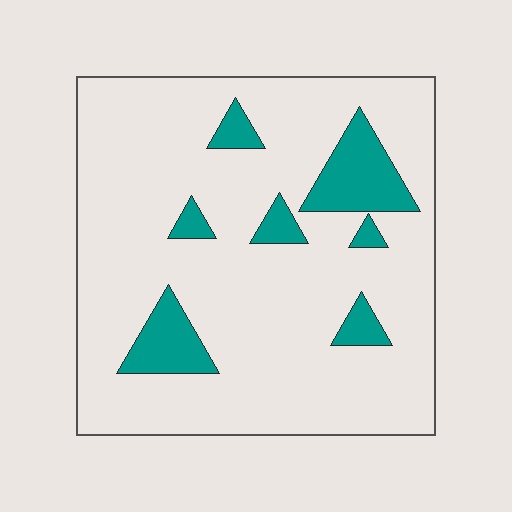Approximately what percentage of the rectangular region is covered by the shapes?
Approximately 15%.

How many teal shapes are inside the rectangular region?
7.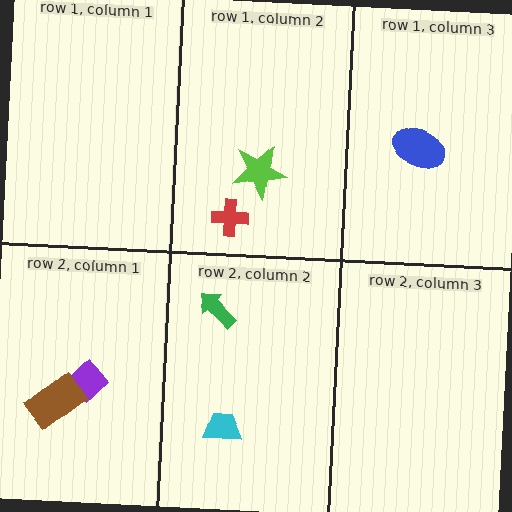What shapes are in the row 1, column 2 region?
The lime star, the red cross.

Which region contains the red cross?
The row 1, column 2 region.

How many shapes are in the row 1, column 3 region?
1.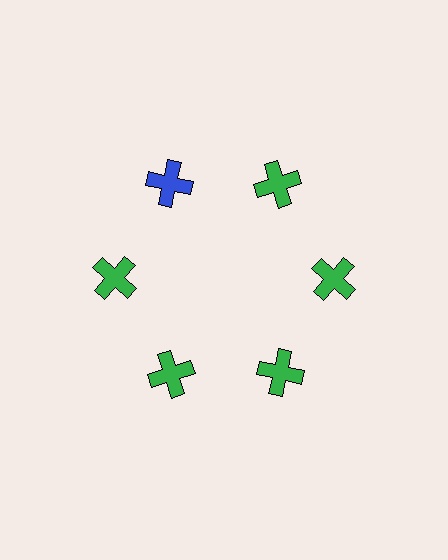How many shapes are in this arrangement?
There are 6 shapes arranged in a ring pattern.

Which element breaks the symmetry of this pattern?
The blue cross at roughly the 11 o'clock position breaks the symmetry. All other shapes are green crosses.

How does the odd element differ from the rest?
It has a different color: blue instead of green.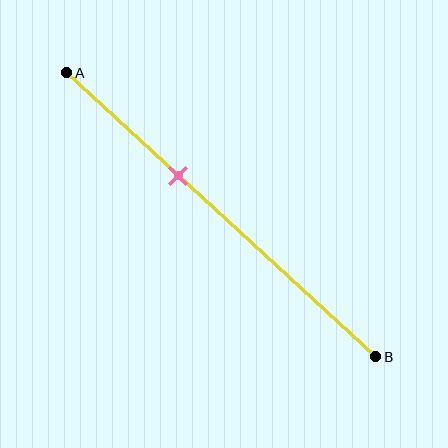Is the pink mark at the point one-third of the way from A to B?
Yes, the mark is approximately at the one-third point.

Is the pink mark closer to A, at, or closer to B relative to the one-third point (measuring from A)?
The pink mark is approximately at the one-third point of segment AB.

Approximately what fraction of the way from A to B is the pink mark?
The pink mark is approximately 35% of the way from A to B.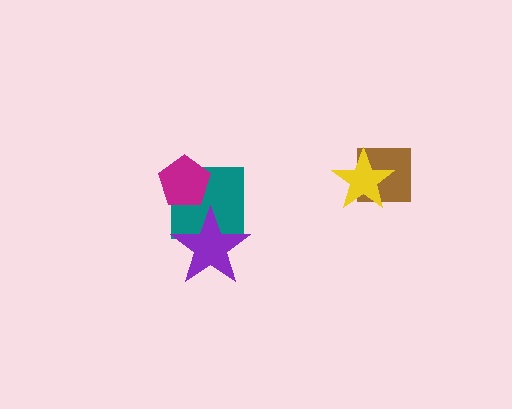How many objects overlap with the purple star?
1 object overlaps with the purple star.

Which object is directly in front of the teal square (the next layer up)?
The magenta pentagon is directly in front of the teal square.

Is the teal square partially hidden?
Yes, it is partially covered by another shape.